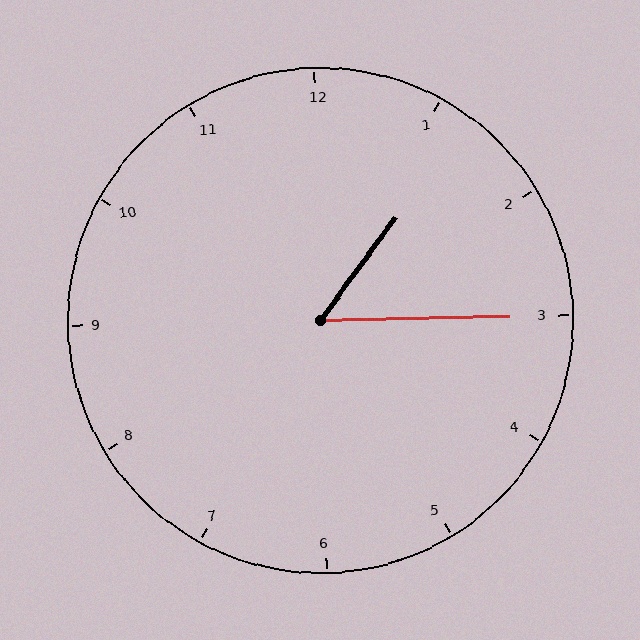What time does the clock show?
1:15.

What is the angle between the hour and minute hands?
Approximately 52 degrees.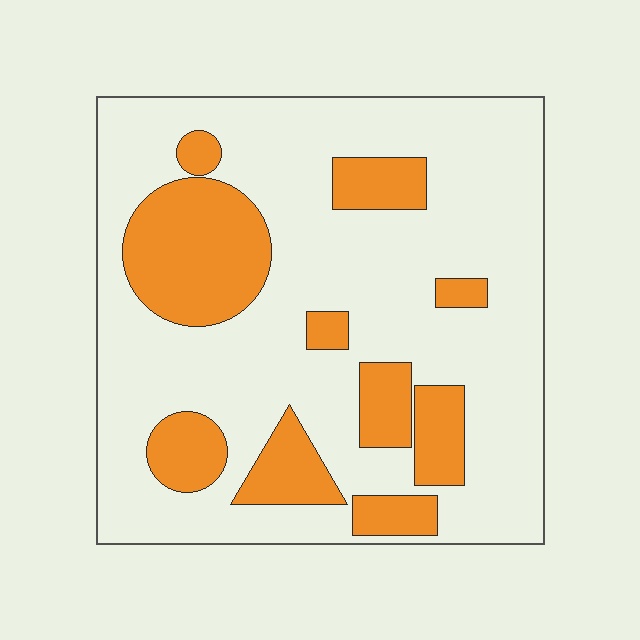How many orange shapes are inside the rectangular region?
10.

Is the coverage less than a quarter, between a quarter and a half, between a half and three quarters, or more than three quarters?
Between a quarter and a half.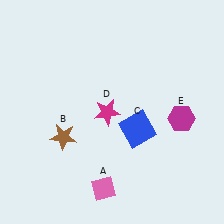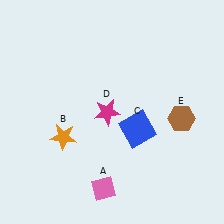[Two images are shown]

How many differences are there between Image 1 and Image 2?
There are 2 differences between the two images.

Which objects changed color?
B changed from brown to orange. E changed from magenta to brown.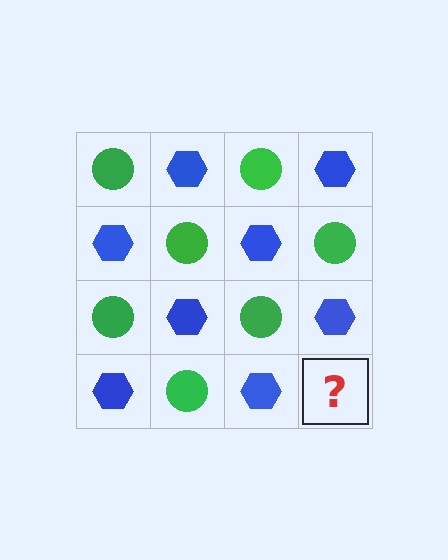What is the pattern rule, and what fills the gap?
The rule is that it alternates green circle and blue hexagon in a checkerboard pattern. The gap should be filled with a green circle.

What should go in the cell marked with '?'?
The missing cell should contain a green circle.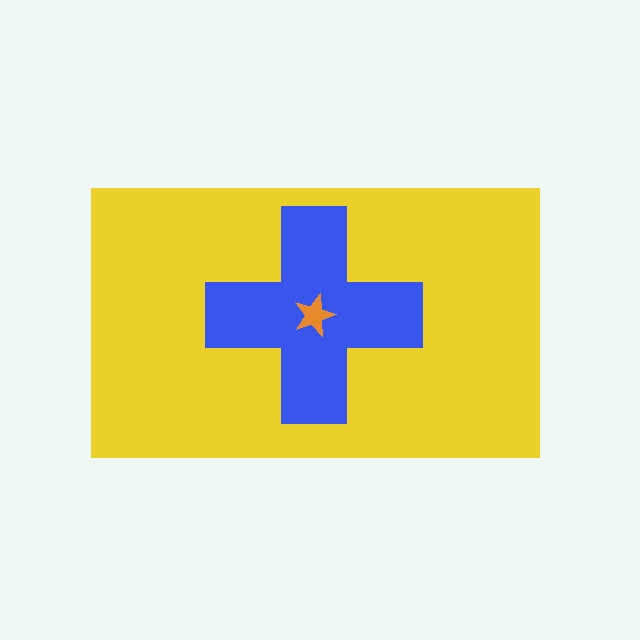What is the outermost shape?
The yellow rectangle.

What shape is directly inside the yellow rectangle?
The blue cross.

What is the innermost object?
The orange star.